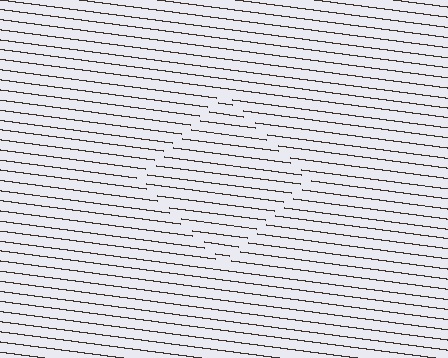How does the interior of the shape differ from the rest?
The interior of the shape contains the same grating, shifted by half a period — the contour is defined by the phase discontinuity where line-ends from the inner and outer gratings abut.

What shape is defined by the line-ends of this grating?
An illusory square. The interior of the shape contains the same grating, shifted by half a period — the contour is defined by the phase discontinuity where line-ends from the inner and outer gratings abut.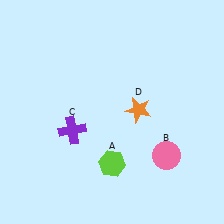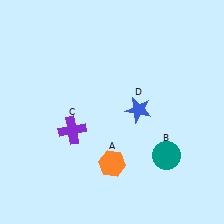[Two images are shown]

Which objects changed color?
A changed from lime to orange. B changed from pink to teal. D changed from orange to blue.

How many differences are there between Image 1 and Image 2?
There are 3 differences between the two images.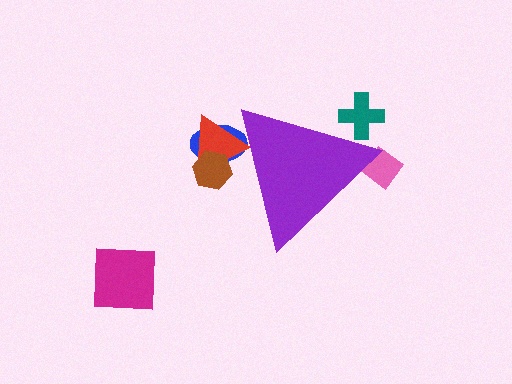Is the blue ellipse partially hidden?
Yes, the blue ellipse is partially hidden behind the purple triangle.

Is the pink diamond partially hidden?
Yes, the pink diamond is partially hidden behind the purple triangle.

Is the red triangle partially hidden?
Yes, the red triangle is partially hidden behind the purple triangle.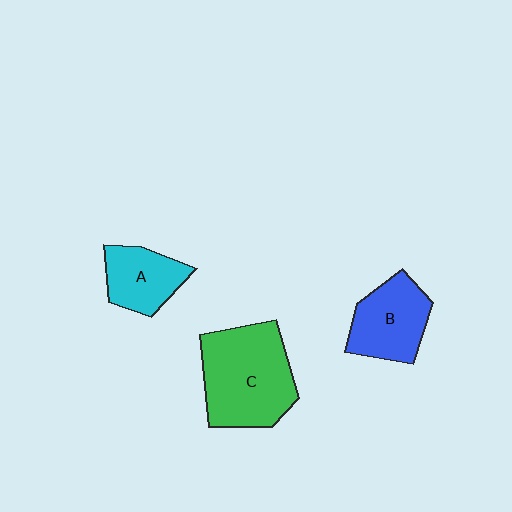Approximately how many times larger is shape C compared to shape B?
Approximately 1.5 times.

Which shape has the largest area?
Shape C (green).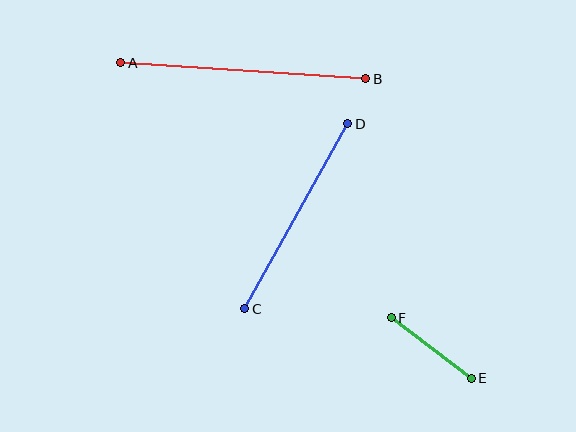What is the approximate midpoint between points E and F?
The midpoint is at approximately (431, 348) pixels.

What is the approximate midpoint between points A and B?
The midpoint is at approximately (243, 71) pixels.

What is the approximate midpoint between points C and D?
The midpoint is at approximately (296, 216) pixels.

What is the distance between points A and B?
The distance is approximately 246 pixels.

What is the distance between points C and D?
The distance is approximately 212 pixels.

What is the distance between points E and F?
The distance is approximately 100 pixels.